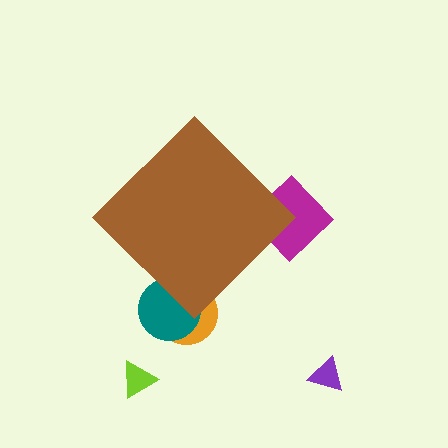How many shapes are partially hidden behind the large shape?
3 shapes are partially hidden.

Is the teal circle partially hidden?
Yes, the teal circle is partially hidden behind the brown diamond.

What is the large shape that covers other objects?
A brown diamond.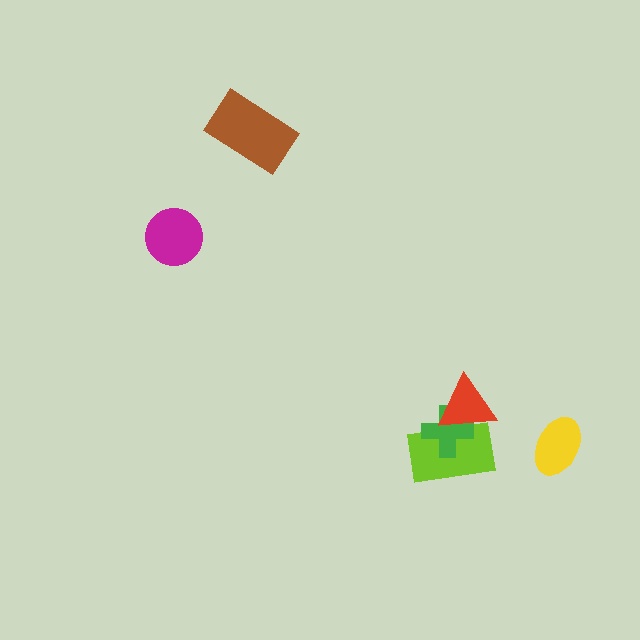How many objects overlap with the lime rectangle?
2 objects overlap with the lime rectangle.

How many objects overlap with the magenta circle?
0 objects overlap with the magenta circle.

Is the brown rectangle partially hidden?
No, no other shape covers it.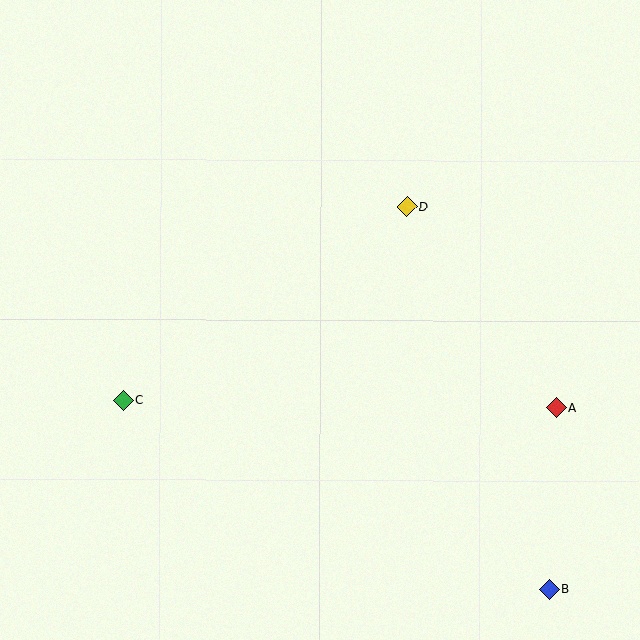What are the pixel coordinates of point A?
Point A is at (556, 408).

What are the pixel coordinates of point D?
Point D is at (407, 207).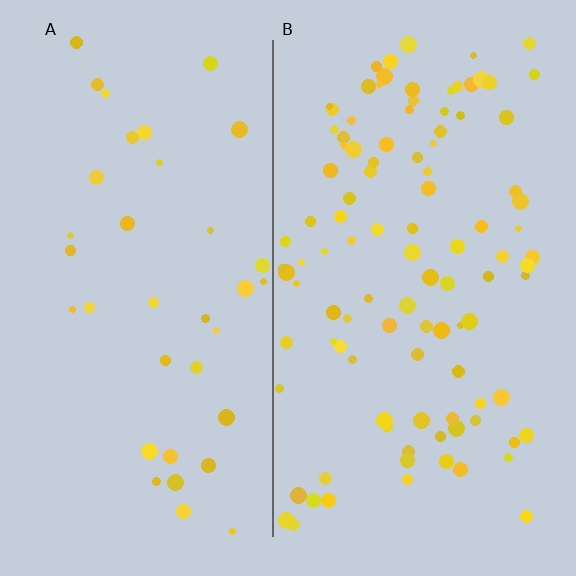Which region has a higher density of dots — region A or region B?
B (the right).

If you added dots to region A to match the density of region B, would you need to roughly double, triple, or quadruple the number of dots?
Approximately triple.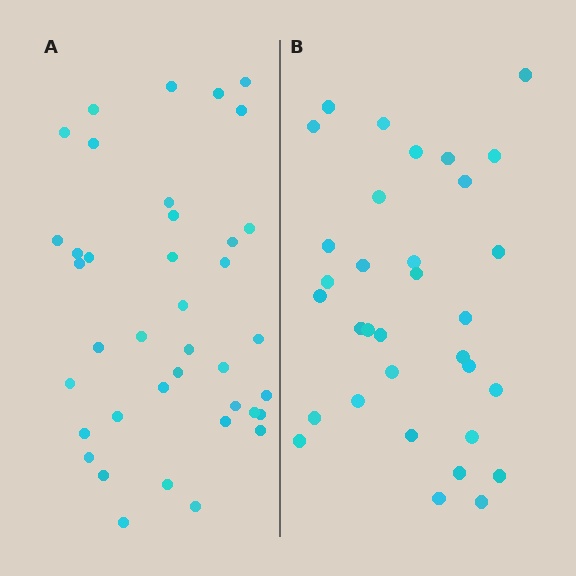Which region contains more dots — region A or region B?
Region A (the left region) has more dots.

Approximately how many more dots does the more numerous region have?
Region A has about 6 more dots than region B.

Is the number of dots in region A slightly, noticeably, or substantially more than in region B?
Region A has only slightly more — the two regions are fairly close. The ratio is roughly 1.2 to 1.